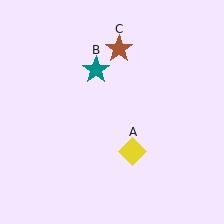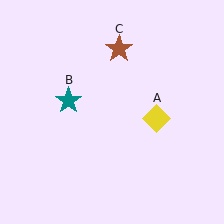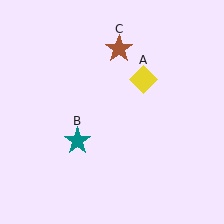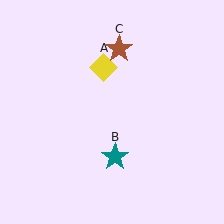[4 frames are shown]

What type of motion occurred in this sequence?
The yellow diamond (object A), teal star (object B) rotated counterclockwise around the center of the scene.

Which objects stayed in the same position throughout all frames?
Brown star (object C) remained stationary.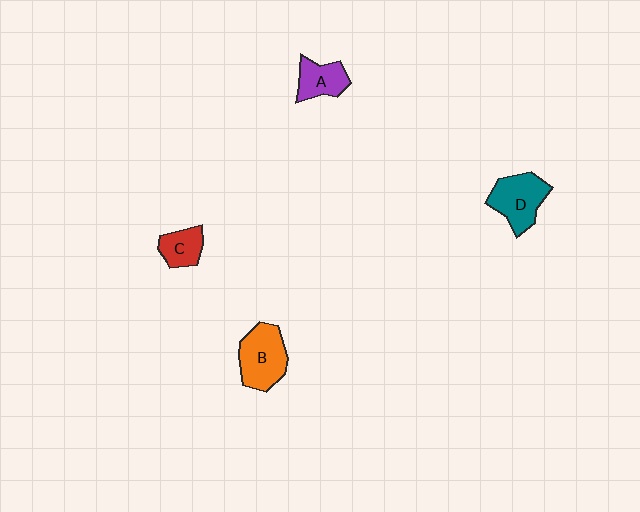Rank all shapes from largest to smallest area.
From largest to smallest: B (orange), D (teal), A (purple), C (red).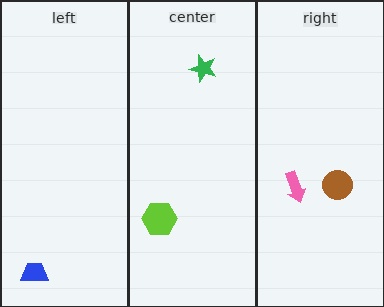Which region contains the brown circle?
The right region.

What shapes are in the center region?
The green star, the lime hexagon.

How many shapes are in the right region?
2.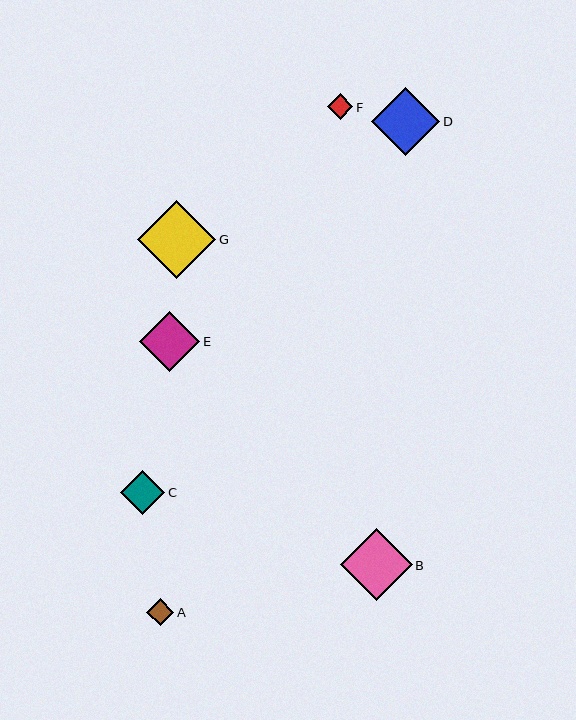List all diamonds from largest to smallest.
From largest to smallest: G, B, D, E, C, A, F.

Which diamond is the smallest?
Diamond F is the smallest with a size of approximately 26 pixels.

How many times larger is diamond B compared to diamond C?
Diamond B is approximately 1.6 times the size of diamond C.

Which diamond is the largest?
Diamond G is the largest with a size of approximately 78 pixels.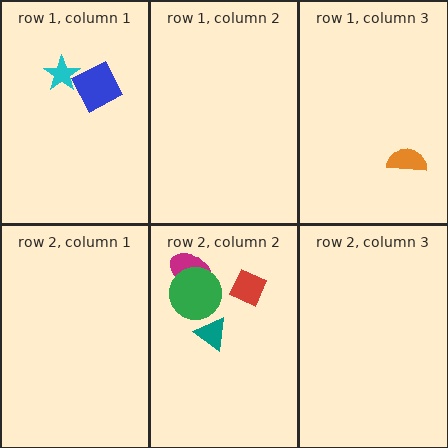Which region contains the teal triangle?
The row 2, column 2 region.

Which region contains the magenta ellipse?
The row 2, column 2 region.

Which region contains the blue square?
The row 1, column 1 region.